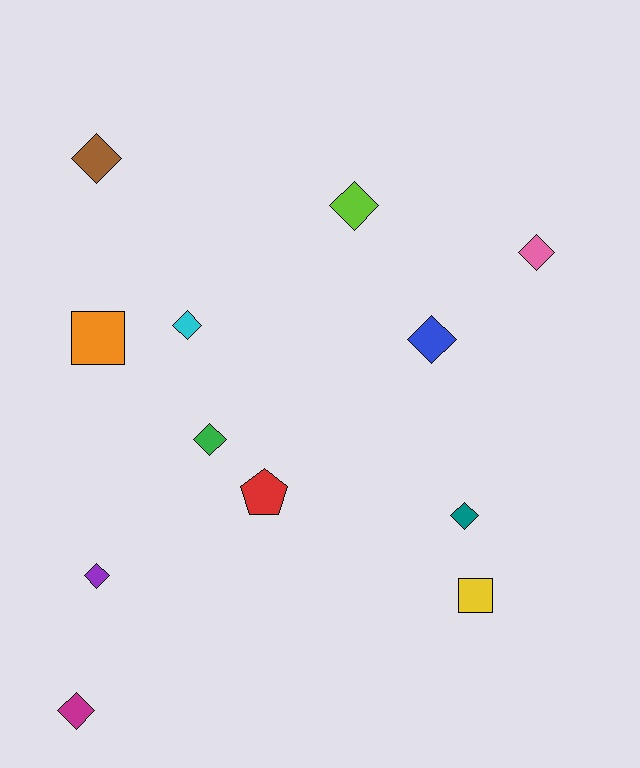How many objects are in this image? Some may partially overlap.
There are 12 objects.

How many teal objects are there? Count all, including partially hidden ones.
There is 1 teal object.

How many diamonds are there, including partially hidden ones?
There are 9 diamonds.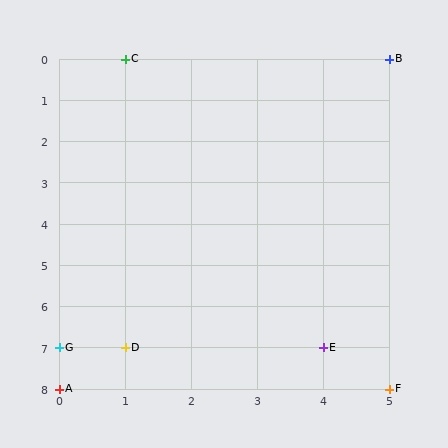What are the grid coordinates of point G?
Point G is at grid coordinates (0, 7).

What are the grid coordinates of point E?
Point E is at grid coordinates (4, 7).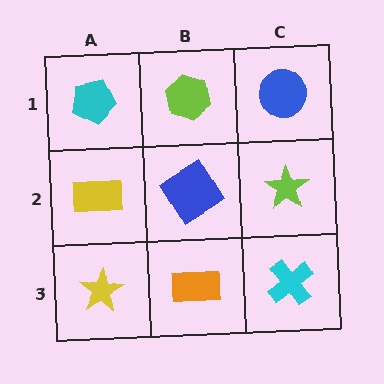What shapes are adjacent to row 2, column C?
A blue circle (row 1, column C), a cyan cross (row 3, column C), a blue diamond (row 2, column B).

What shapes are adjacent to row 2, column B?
A lime hexagon (row 1, column B), an orange rectangle (row 3, column B), a yellow rectangle (row 2, column A), a lime star (row 2, column C).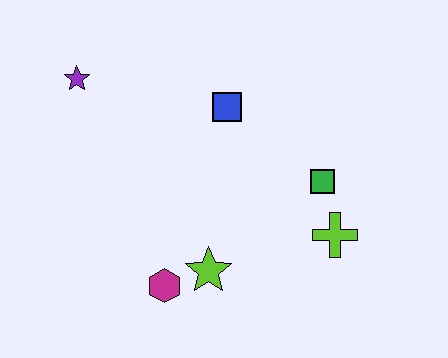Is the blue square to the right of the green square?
No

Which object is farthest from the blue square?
The magenta hexagon is farthest from the blue square.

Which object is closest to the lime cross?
The green square is closest to the lime cross.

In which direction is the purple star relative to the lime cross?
The purple star is to the left of the lime cross.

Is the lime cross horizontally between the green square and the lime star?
No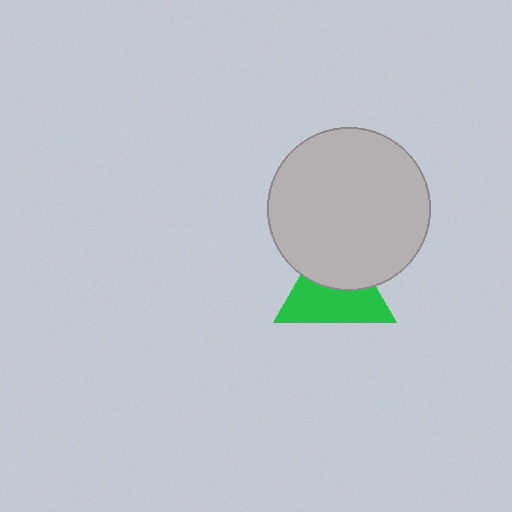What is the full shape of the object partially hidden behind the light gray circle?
The partially hidden object is a green triangle.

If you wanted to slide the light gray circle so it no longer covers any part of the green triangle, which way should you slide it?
Slide it up — that is the most direct way to separate the two shapes.